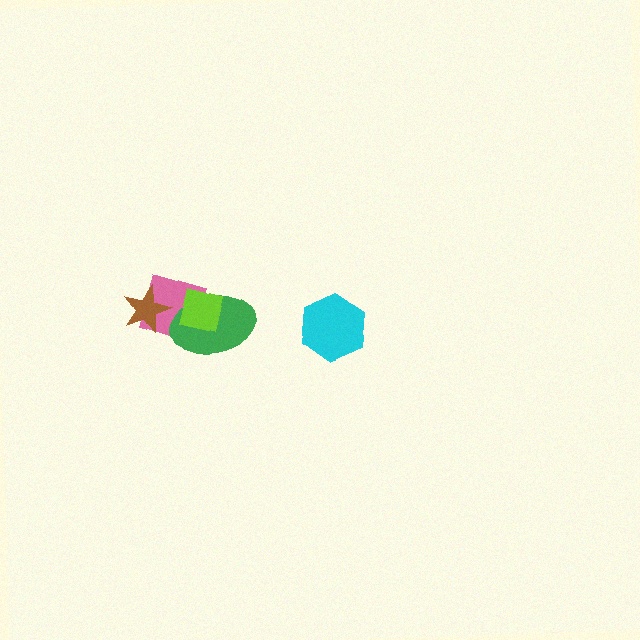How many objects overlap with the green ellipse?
2 objects overlap with the green ellipse.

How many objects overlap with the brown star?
1 object overlaps with the brown star.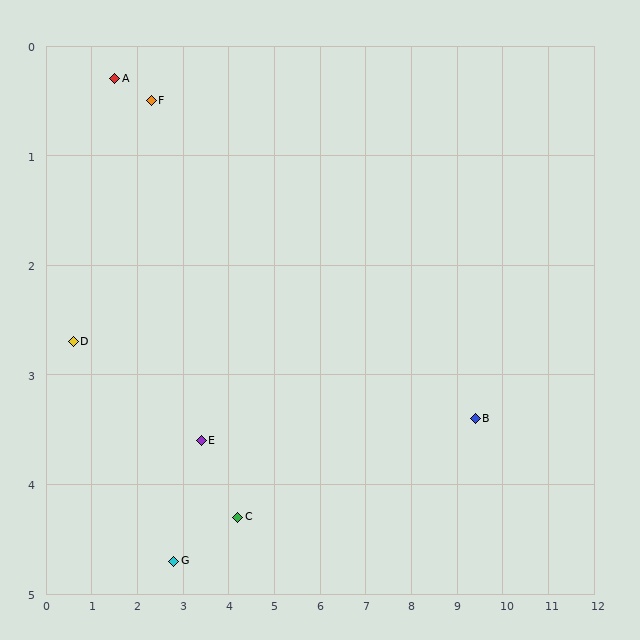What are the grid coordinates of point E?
Point E is at approximately (3.4, 3.6).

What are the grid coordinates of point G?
Point G is at approximately (2.8, 4.7).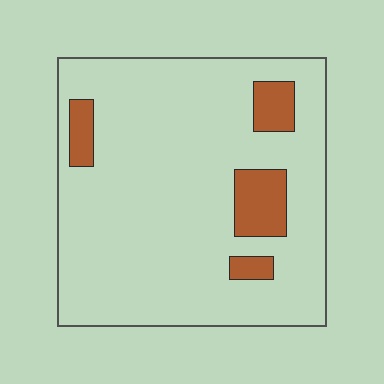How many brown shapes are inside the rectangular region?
4.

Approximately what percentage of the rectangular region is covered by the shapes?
Approximately 10%.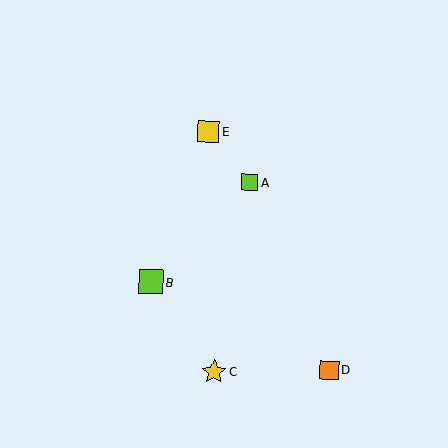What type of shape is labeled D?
Shape D is an orange square.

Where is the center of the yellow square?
The center of the yellow square is at (208, 132).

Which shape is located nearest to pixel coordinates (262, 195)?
The lime square (labeled A) at (250, 182) is nearest to that location.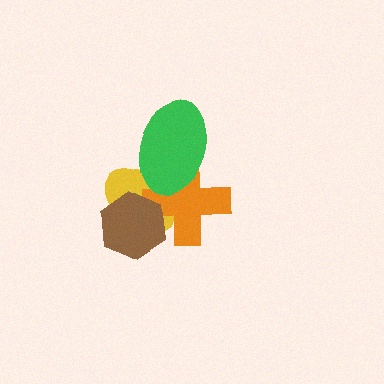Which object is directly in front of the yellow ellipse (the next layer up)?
The orange cross is directly in front of the yellow ellipse.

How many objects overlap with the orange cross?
3 objects overlap with the orange cross.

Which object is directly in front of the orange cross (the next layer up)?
The brown hexagon is directly in front of the orange cross.